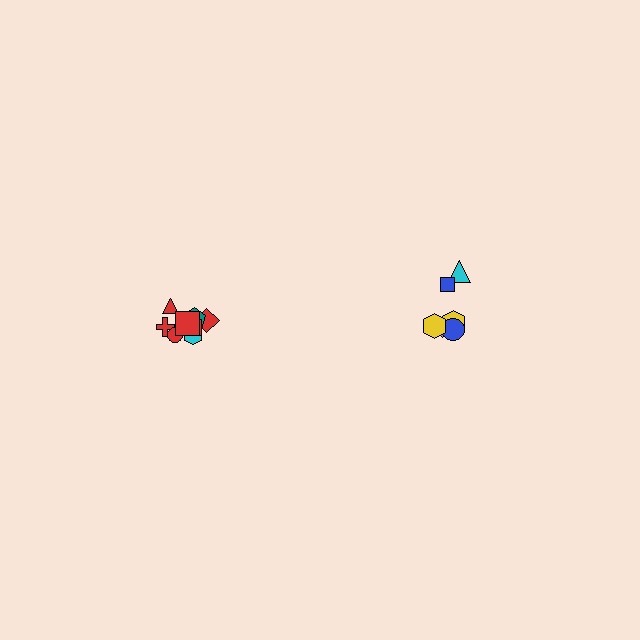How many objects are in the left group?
There are 8 objects.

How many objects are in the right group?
There are 6 objects.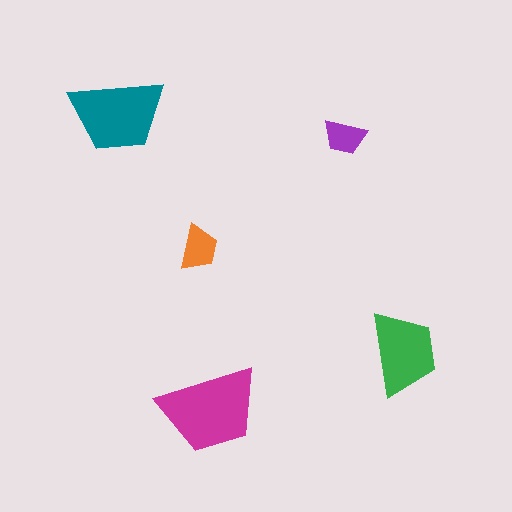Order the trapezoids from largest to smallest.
the magenta one, the teal one, the green one, the orange one, the purple one.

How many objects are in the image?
There are 5 objects in the image.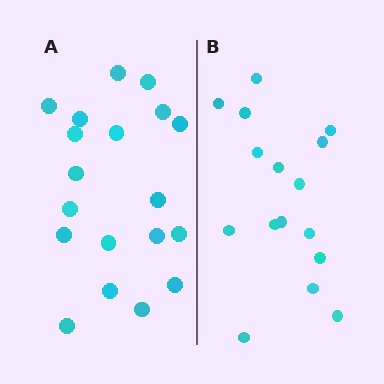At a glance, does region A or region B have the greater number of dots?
Region A (the left region) has more dots.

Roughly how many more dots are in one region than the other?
Region A has just a few more — roughly 2 or 3 more dots than region B.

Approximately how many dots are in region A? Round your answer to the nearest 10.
About 20 dots. (The exact count is 19, which rounds to 20.)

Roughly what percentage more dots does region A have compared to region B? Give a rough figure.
About 20% more.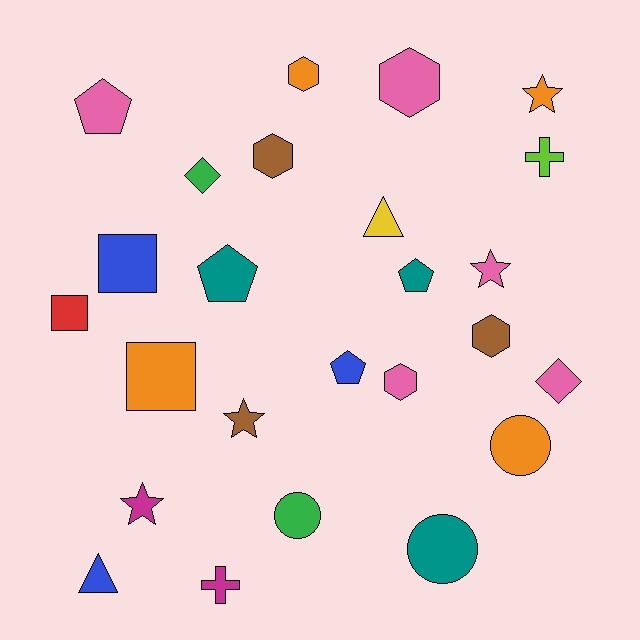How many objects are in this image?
There are 25 objects.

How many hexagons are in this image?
There are 5 hexagons.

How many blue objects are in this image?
There are 3 blue objects.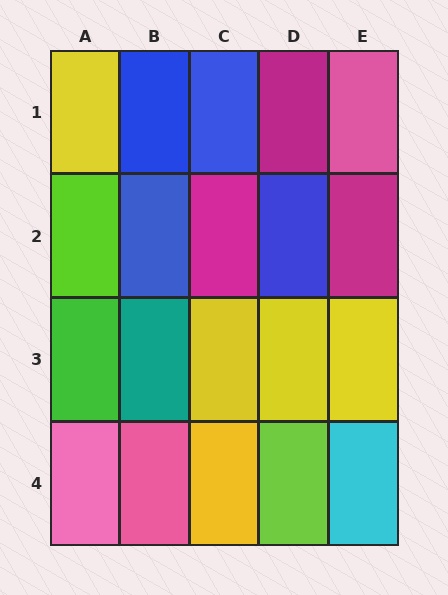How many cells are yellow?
5 cells are yellow.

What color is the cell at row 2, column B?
Blue.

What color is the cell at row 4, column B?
Pink.